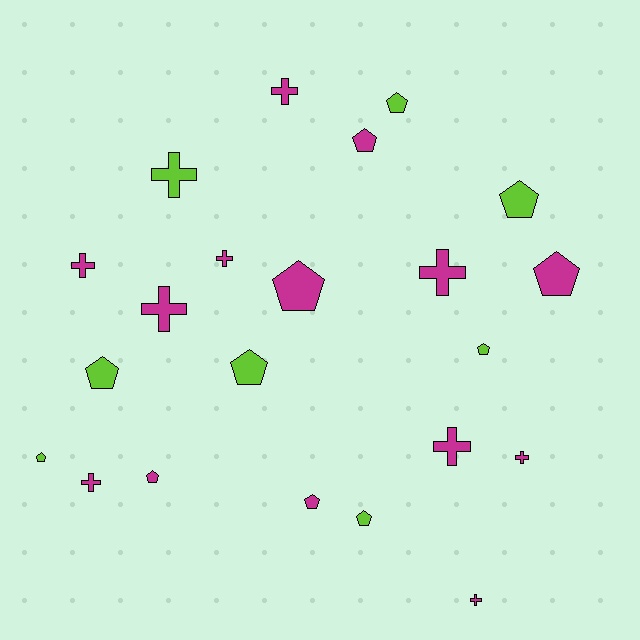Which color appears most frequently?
Magenta, with 14 objects.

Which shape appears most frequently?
Pentagon, with 12 objects.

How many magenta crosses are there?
There are 9 magenta crosses.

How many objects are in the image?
There are 22 objects.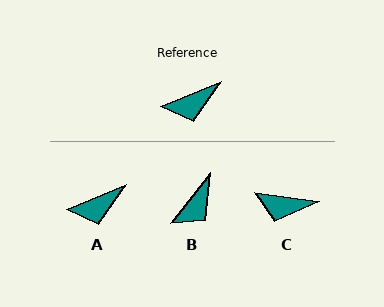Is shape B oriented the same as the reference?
No, it is off by about 30 degrees.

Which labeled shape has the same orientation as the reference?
A.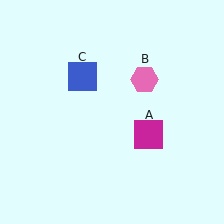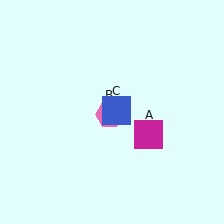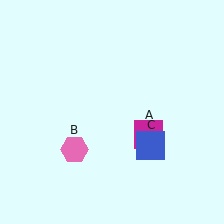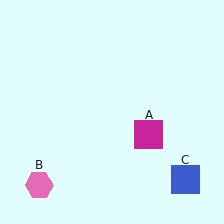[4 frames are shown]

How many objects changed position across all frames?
2 objects changed position: pink hexagon (object B), blue square (object C).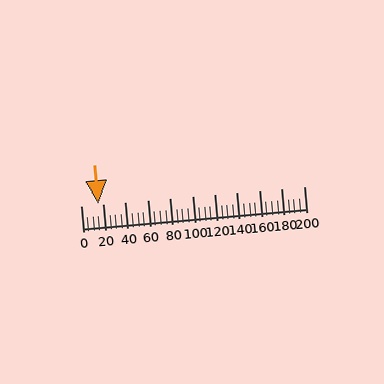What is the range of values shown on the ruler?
The ruler shows values from 0 to 200.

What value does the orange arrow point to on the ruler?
The orange arrow points to approximately 16.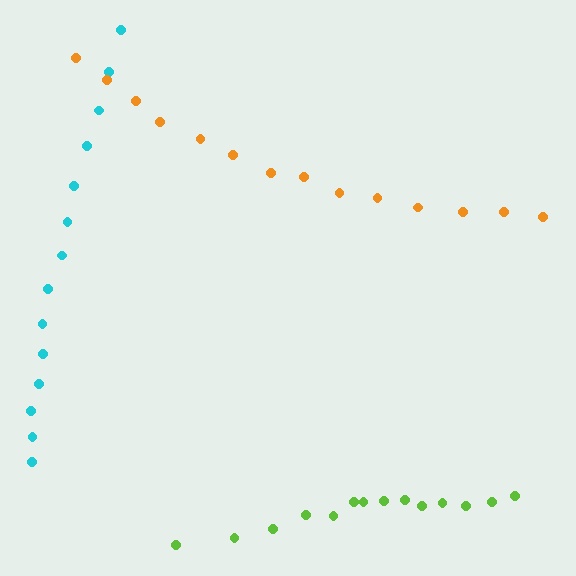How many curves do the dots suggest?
There are 3 distinct paths.